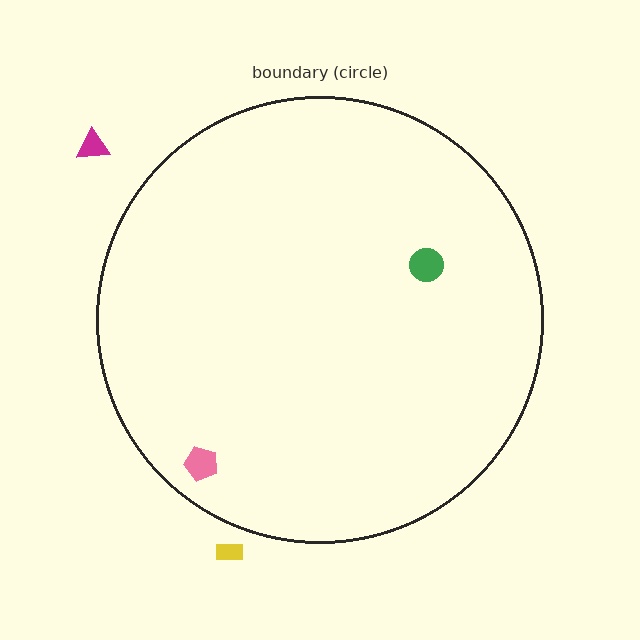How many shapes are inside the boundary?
2 inside, 2 outside.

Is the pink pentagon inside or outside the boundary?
Inside.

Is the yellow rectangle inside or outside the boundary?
Outside.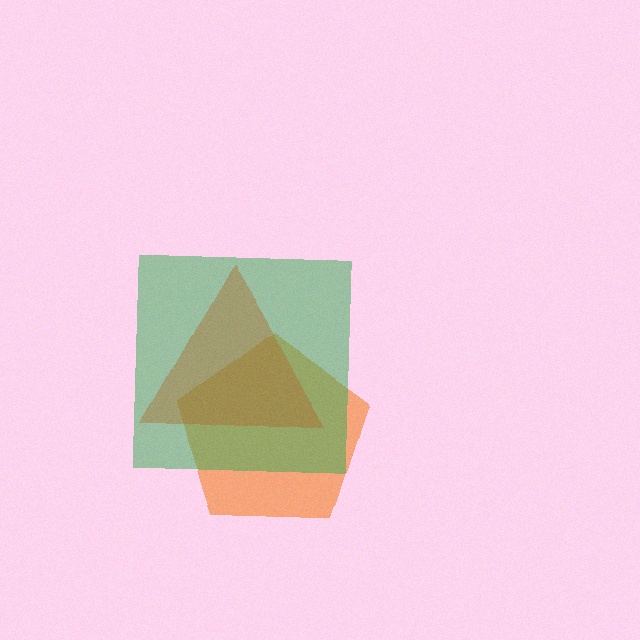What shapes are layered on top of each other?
The layered shapes are: an orange pentagon, a green square, a brown triangle.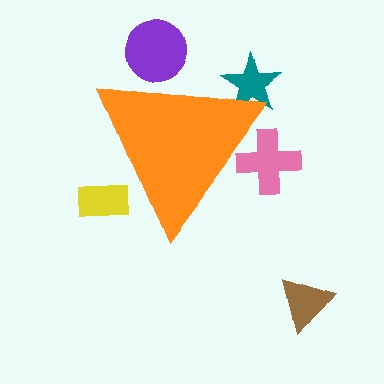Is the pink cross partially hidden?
Yes, the pink cross is partially hidden behind the orange triangle.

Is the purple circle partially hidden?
Yes, the purple circle is partially hidden behind the orange triangle.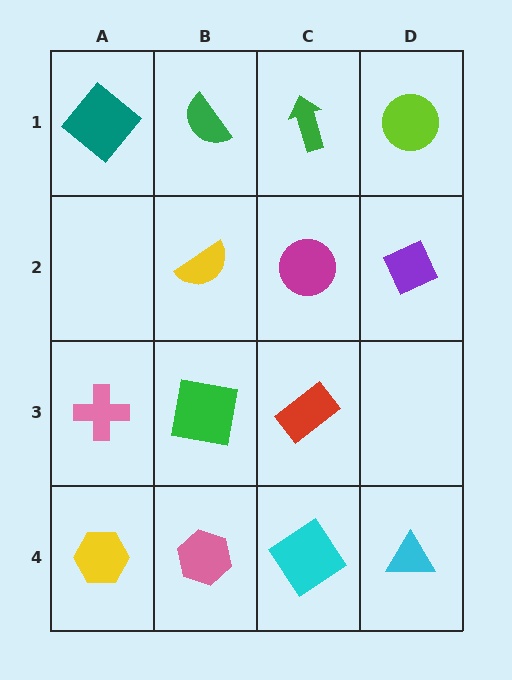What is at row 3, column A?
A pink cross.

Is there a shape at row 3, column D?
No, that cell is empty.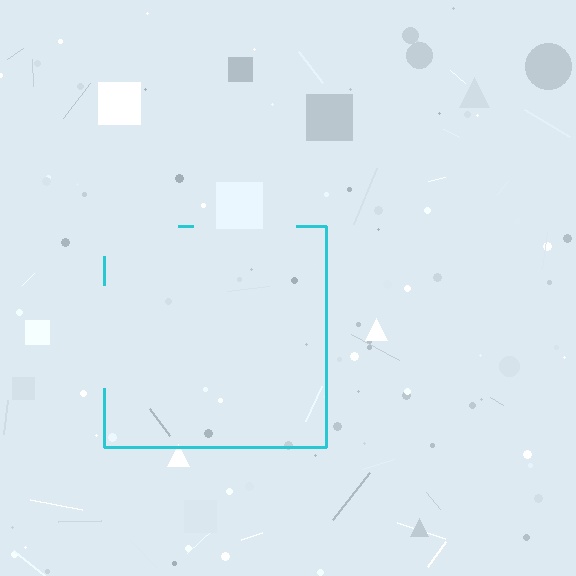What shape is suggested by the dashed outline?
The dashed outline suggests a square.